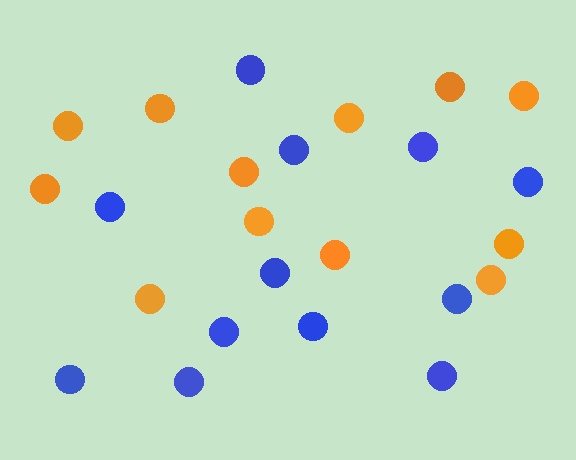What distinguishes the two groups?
There are 2 groups: one group of orange circles (12) and one group of blue circles (12).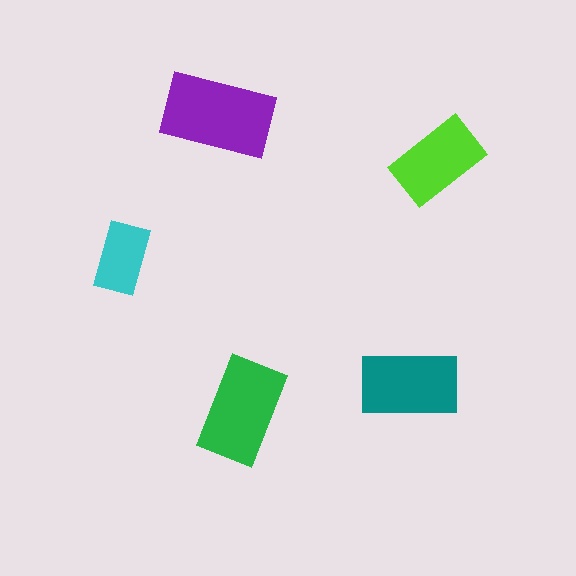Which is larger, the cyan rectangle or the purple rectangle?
The purple one.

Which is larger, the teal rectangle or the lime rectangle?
The teal one.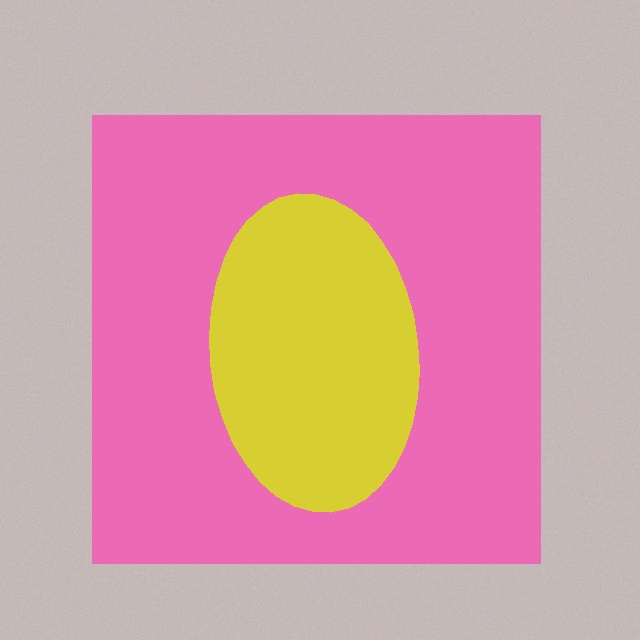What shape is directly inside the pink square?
The yellow ellipse.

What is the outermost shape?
The pink square.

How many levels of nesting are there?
2.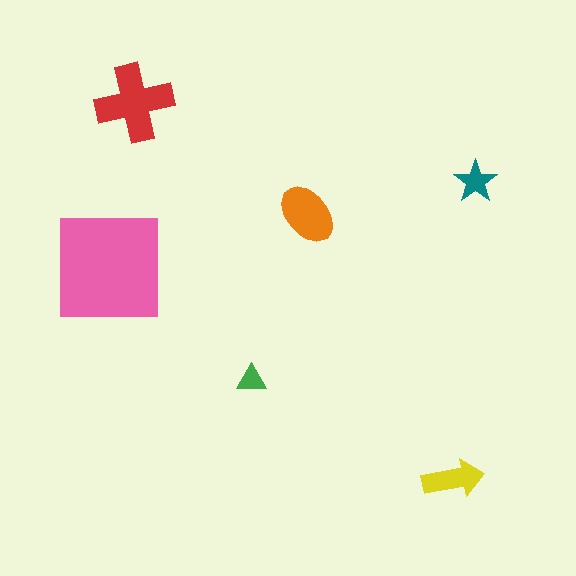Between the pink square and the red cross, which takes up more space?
The pink square.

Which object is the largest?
The pink square.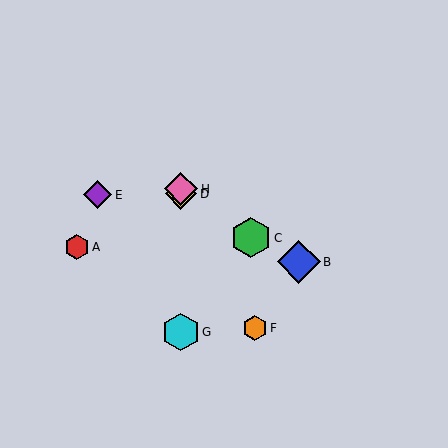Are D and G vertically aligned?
Yes, both are at x≈181.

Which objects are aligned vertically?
Objects D, G, H are aligned vertically.